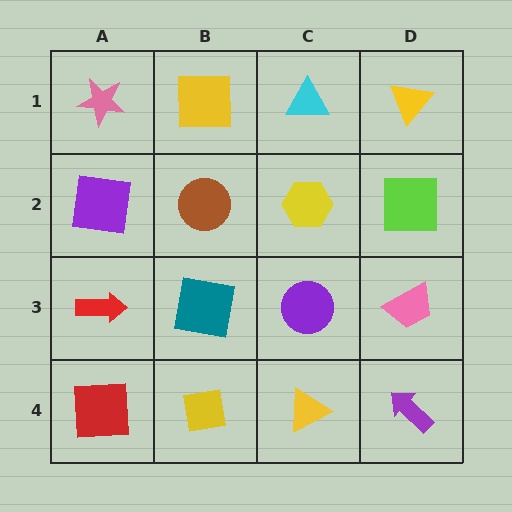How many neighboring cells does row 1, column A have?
2.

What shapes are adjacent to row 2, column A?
A pink star (row 1, column A), a red arrow (row 3, column A), a brown circle (row 2, column B).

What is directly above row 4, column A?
A red arrow.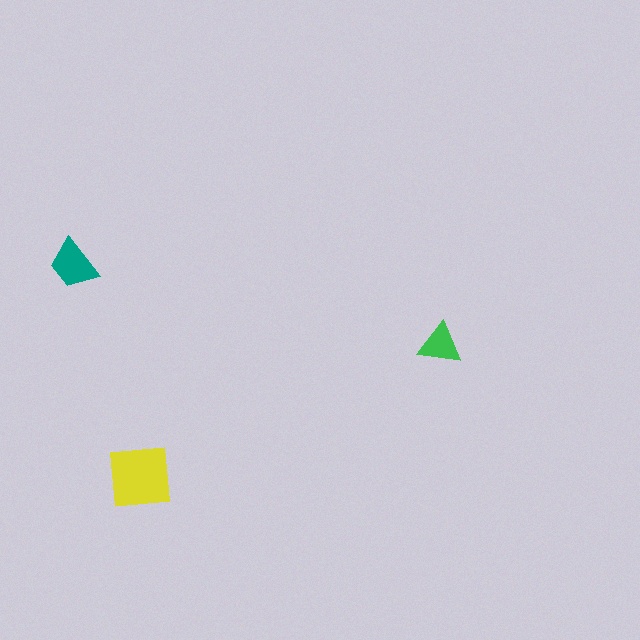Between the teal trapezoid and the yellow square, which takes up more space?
The yellow square.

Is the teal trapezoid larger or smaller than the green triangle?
Larger.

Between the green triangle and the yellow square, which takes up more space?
The yellow square.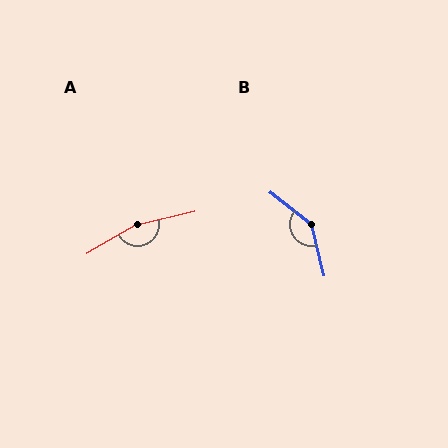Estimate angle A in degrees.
Approximately 162 degrees.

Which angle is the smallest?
B, at approximately 143 degrees.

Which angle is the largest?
A, at approximately 162 degrees.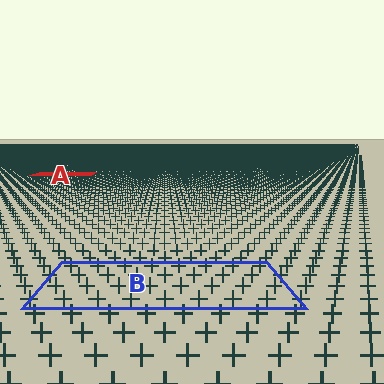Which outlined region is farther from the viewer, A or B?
Region A is farther from the viewer — the texture elements inside it appear smaller and more densely packed.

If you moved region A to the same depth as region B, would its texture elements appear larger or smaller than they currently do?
They would appear larger. At a closer depth, the same texture elements are projected at a bigger on-screen size.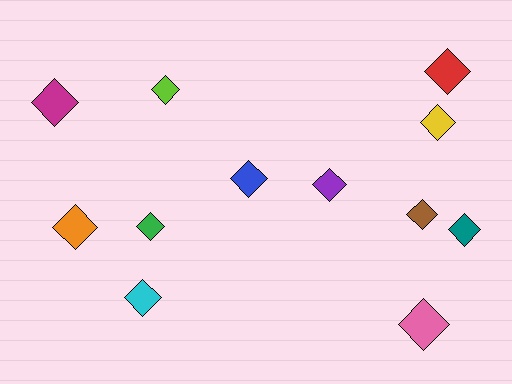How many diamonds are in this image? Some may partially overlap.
There are 12 diamonds.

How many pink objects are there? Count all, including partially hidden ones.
There is 1 pink object.